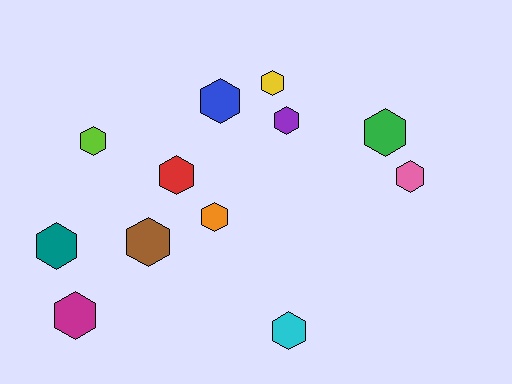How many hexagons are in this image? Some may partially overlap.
There are 12 hexagons.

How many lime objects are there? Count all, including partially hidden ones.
There is 1 lime object.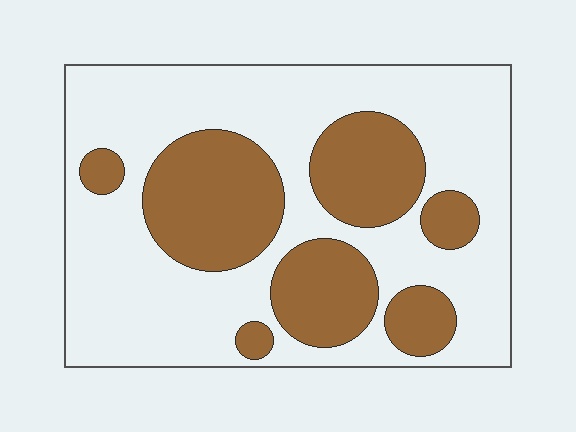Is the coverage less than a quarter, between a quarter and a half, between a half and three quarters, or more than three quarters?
Between a quarter and a half.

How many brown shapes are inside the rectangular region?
7.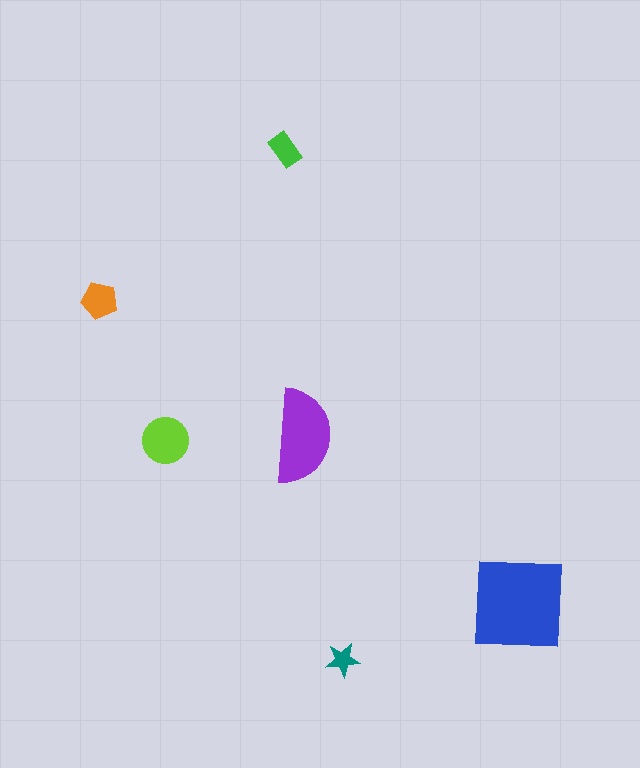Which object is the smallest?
The teal star.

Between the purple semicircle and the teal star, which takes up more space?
The purple semicircle.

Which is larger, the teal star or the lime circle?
The lime circle.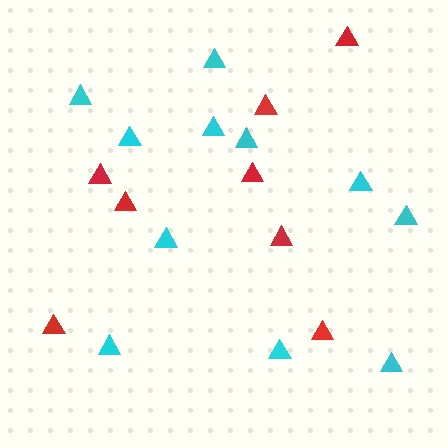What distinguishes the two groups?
There are 2 groups: one group of cyan triangles (11) and one group of red triangles (8).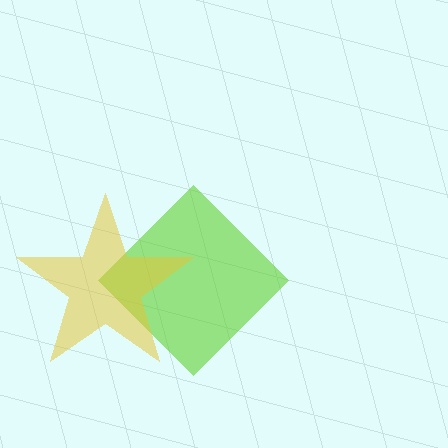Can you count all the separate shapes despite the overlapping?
Yes, there are 2 separate shapes.